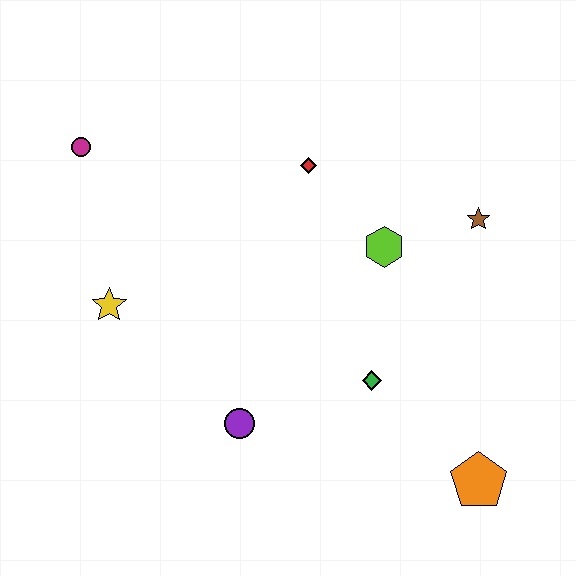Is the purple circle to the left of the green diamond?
Yes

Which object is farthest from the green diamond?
The magenta circle is farthest from the green diamond.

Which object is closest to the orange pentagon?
The green diamond is closest to the orange pentagon.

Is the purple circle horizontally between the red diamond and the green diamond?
No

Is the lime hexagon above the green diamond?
Yes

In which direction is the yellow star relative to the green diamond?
The yellow star is to the left of the green diamond.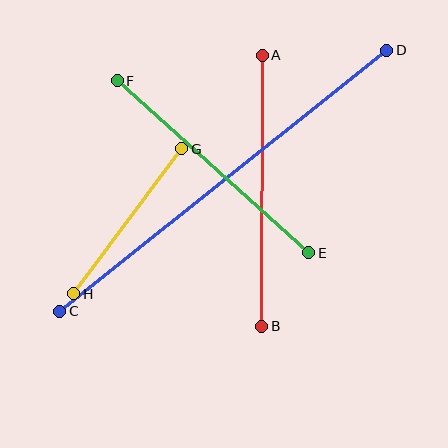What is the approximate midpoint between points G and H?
The midpoint is at approximately (128, 221) pixels.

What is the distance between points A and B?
The distance is approximately 271 pixels.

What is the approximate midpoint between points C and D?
The midpoint is at approximately (223, 181) pixels.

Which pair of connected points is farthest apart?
Points C and D are farthest apart.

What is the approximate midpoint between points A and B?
The midpoint is at approximately (262, 191) pixels.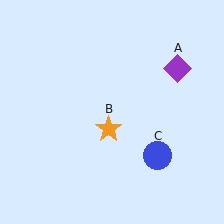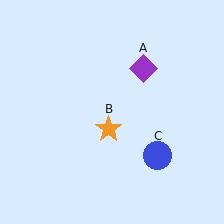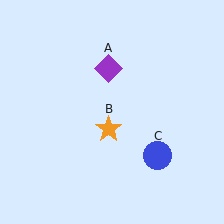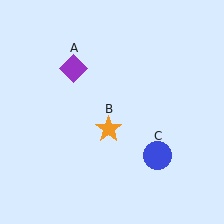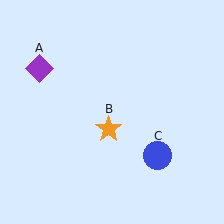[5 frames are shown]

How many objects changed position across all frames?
1 object changed position: purple diamond (object A).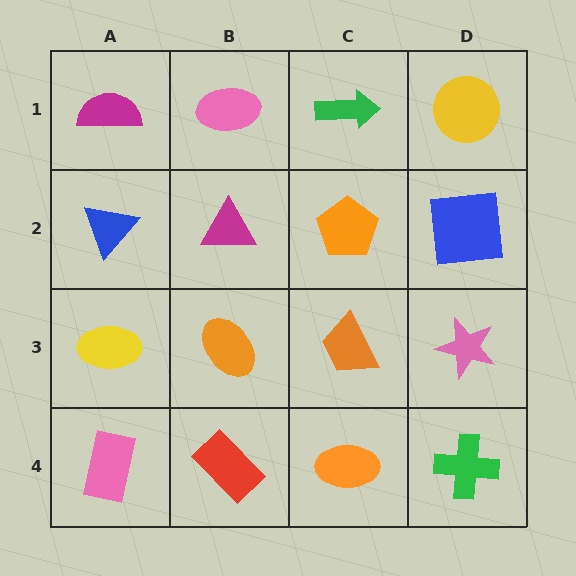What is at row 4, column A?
A pink rectangle.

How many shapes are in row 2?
4 shapes.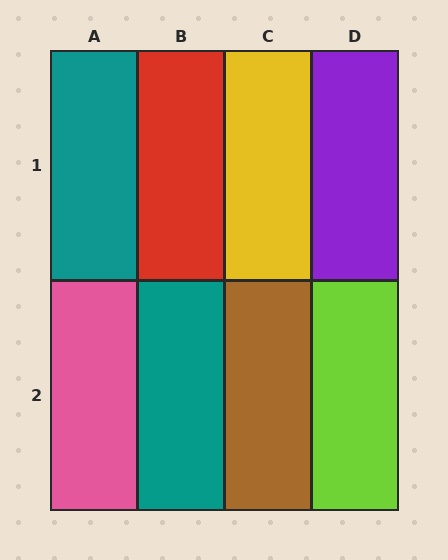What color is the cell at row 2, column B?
Teal.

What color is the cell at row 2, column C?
Brown.